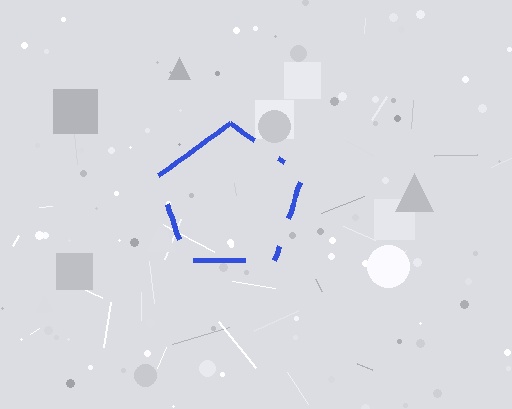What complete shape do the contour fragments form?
The contour fragments form a pentagon.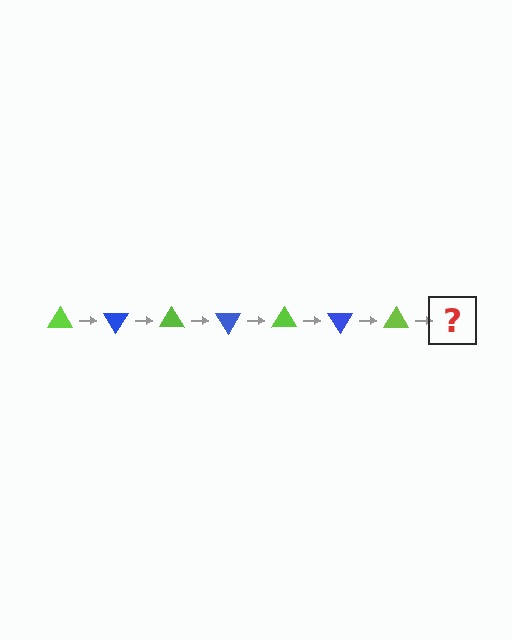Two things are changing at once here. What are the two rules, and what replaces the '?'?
The two rules are that it rotates 60 degrees each step and the color cycles through lime and blue. The '?' should be a blue triangle, rotated 420 degrees from the start.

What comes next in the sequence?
The next element should be a blue triangle, rotated 420 degrees from the start.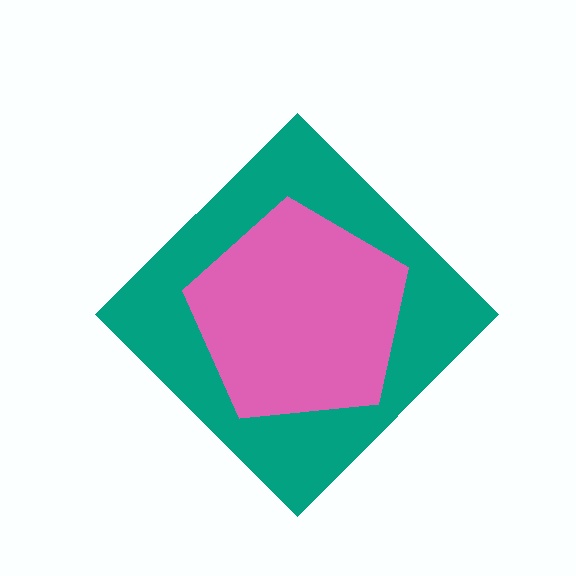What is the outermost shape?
The teal diamond.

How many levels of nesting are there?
2.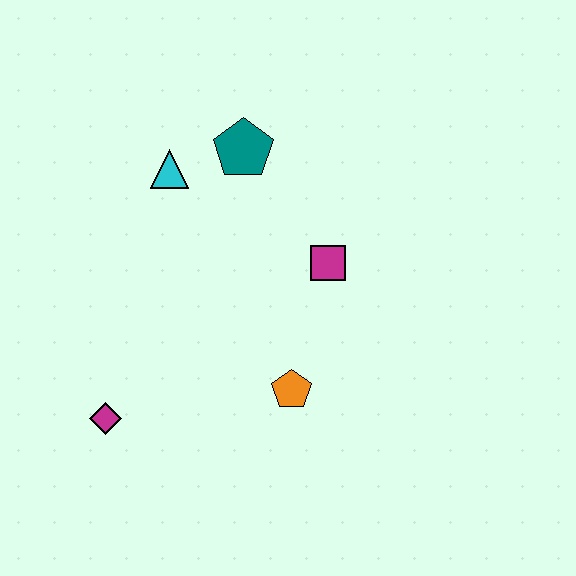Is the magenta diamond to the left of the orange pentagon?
Yes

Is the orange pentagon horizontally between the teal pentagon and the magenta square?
Yes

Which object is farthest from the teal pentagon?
The magenta diamond is farthest from the teal pentagon.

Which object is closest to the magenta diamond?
The orange pentagon is closest to the magenta diamond.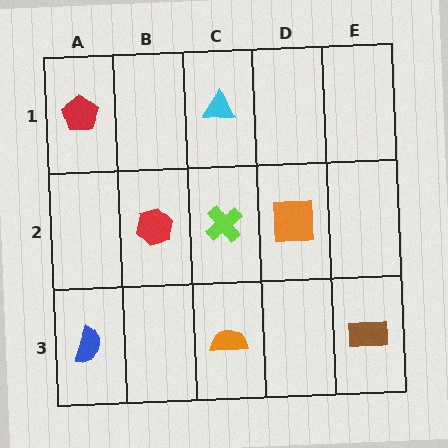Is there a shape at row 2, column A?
No, that cell is empty.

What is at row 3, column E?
A brown rectangle.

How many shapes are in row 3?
3 shapes.